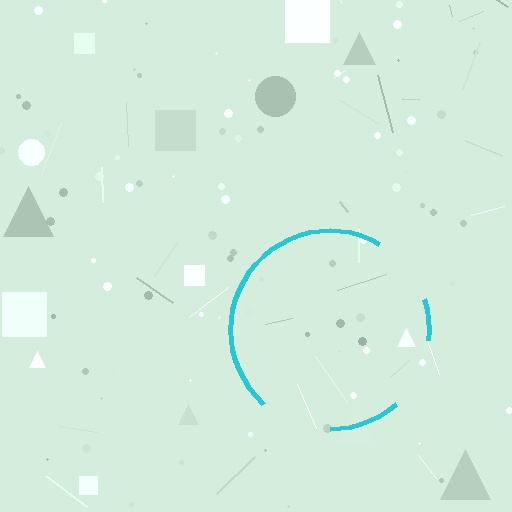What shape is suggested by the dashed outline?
The dashed outline suggests a circle.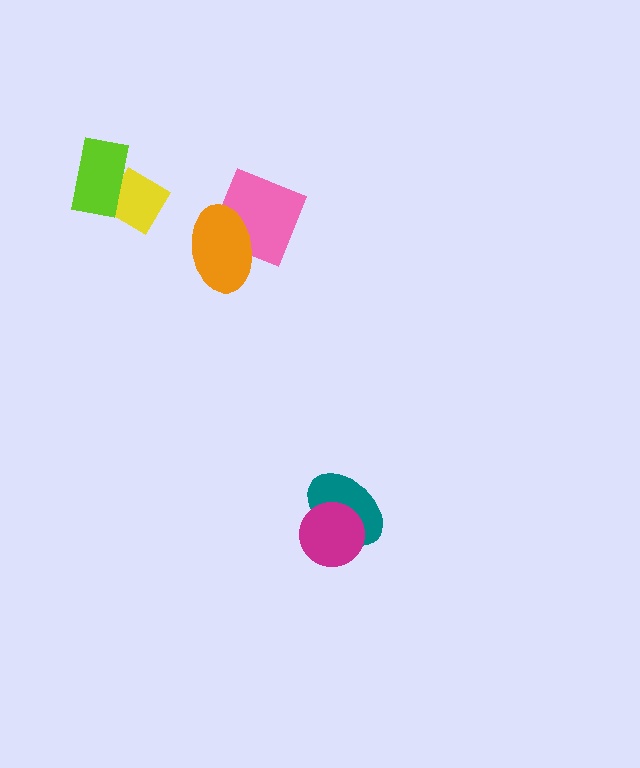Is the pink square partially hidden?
Yes, it is partially covered by another shape.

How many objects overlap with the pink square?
1 object overlaps with the pink square.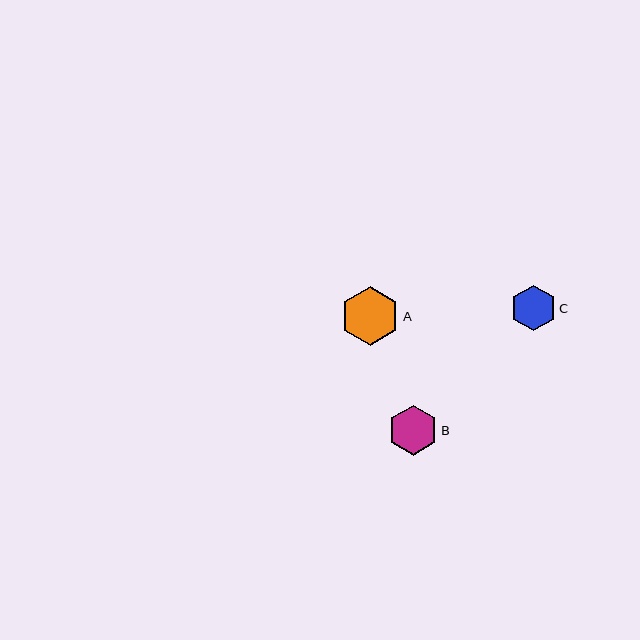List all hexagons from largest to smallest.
From largest to smallest: A, B, C.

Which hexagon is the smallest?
Hexagon C is the smallest with a size of approximately 45 pixels.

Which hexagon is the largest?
Hexagon A is the largest with a size of approximately 59 pixels.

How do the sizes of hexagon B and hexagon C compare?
Hexagon B and hexagon C are approximately the same size.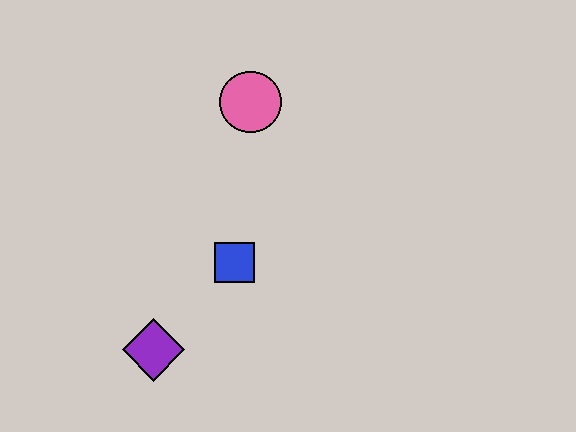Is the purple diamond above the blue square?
No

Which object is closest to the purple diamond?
The blue square is closest to the purple diamond.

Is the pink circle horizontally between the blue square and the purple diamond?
No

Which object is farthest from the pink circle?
The purple diamond is farthest from the pink circle.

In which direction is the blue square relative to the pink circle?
The blue square is below the pink circle.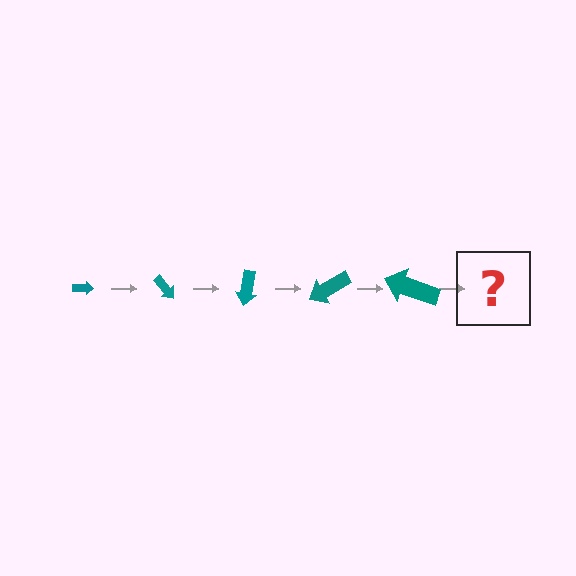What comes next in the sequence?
The next element should be an arrow, larger than the previous one and rotated 250 degrees from the start.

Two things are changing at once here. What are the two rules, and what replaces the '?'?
The two rules are that the arrow grows larger each step and it rotates 50 degrees each step. The '?' should be an arrow, larger than the previous one and rotated 250 degrees from the start.